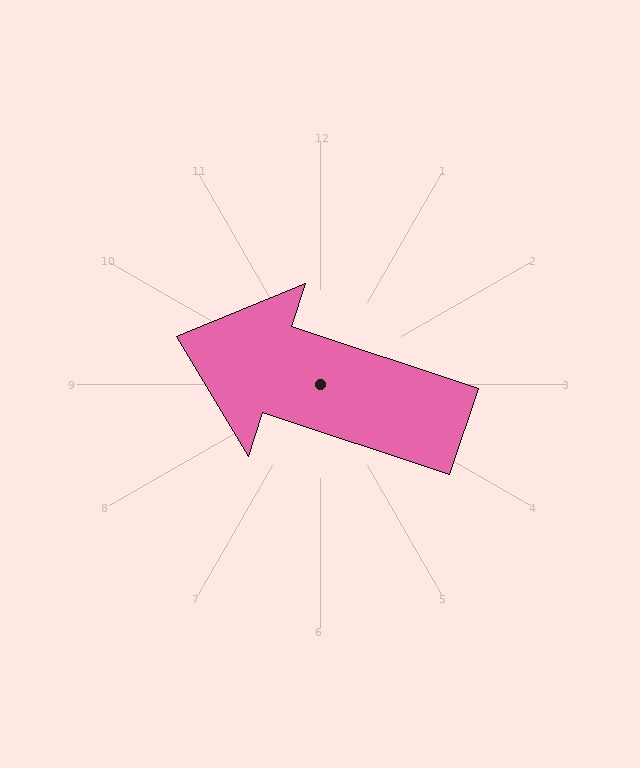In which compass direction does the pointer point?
West.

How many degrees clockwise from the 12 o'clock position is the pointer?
Approximately 288 degrees.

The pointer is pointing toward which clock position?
Roughly 10 o'clock.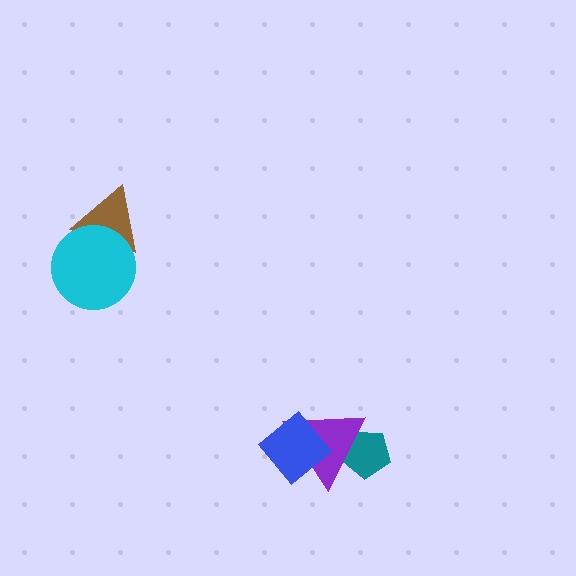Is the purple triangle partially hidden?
Yes, it is partially covered by another shape.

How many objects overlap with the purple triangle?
2 objects overlap with the purple triangle.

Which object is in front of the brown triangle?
The cyan circle is in front of the brown triangle.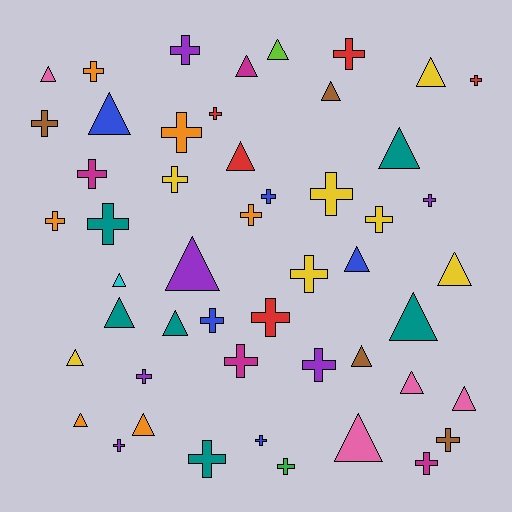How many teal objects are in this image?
There are 6 teal objects.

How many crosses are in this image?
There are 28 crosses.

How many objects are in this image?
There are 50 objects.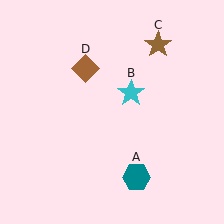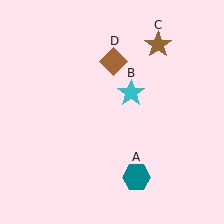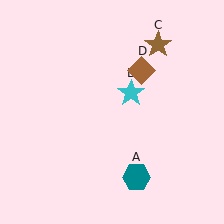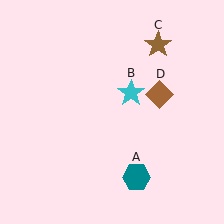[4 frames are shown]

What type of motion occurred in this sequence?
The brown diamond (object D) rotated clockwise around the center of the scene.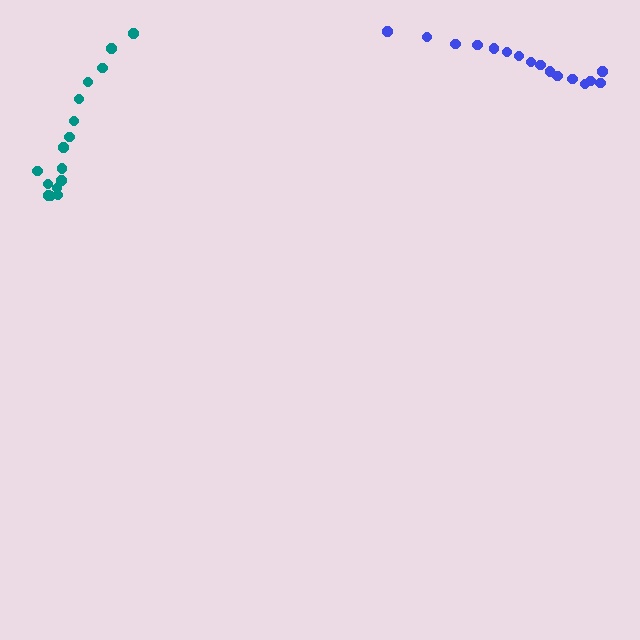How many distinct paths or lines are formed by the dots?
There are 2 distinct paths.